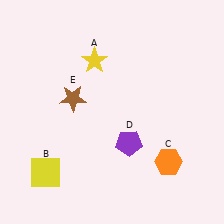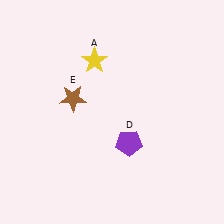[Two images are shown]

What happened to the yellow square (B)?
The yellow square (B) was removed in Image 2. It was in the bottom-left area of Image 1.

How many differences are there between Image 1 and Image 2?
There are 2 differences between the two images.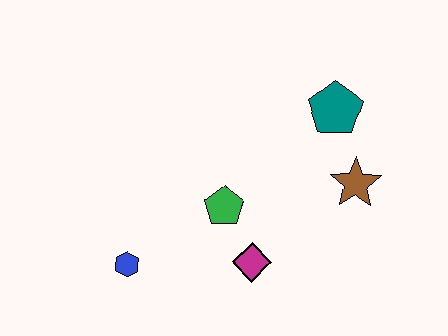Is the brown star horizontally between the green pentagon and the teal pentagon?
No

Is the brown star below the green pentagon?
No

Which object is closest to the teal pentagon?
The brown star is closest to the teal pentagon.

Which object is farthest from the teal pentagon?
The blue hexagon is farthest from the teal pentagon.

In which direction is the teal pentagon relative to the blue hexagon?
The teal pentagon is to the right of the blue hexagon.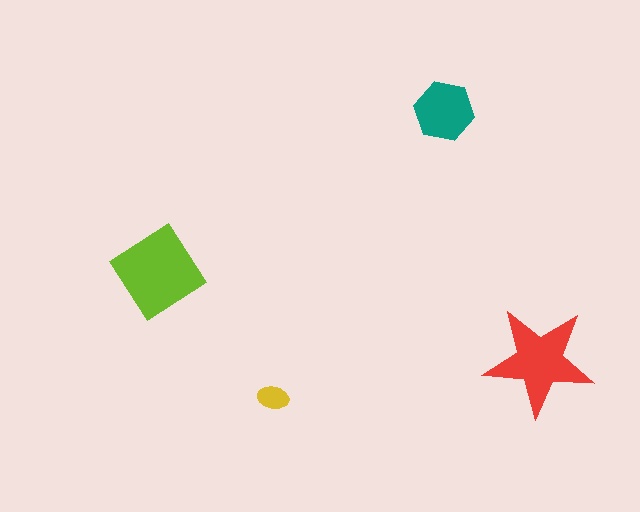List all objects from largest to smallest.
The lime diamond, the red star, the teal hexagon, the yellow ellipse.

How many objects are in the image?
There are 4 objects in the image.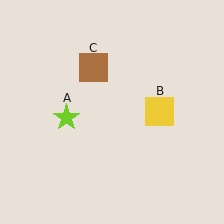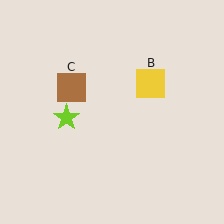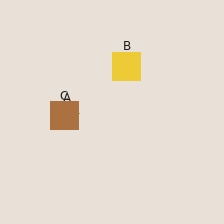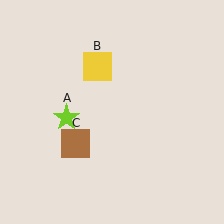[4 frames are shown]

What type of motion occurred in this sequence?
The yellow square (object B), brown square (object C) rotated counterclockwise around the center of the scene.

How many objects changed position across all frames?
2 objects changed position: yellow square (object B), brown square (object C).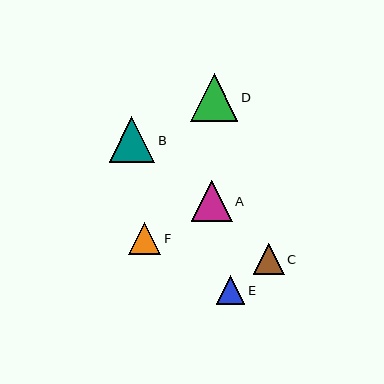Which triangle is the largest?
Triangle D is the largest with a size of approximately 47 pixels.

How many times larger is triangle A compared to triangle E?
Triangle A is approximately 1.4 times the size of triangle E.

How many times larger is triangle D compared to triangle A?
Triangle D is approximately 1.2 times the size of triangle A.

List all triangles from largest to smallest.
From largest to smallest: D, B, A, F, C, E.